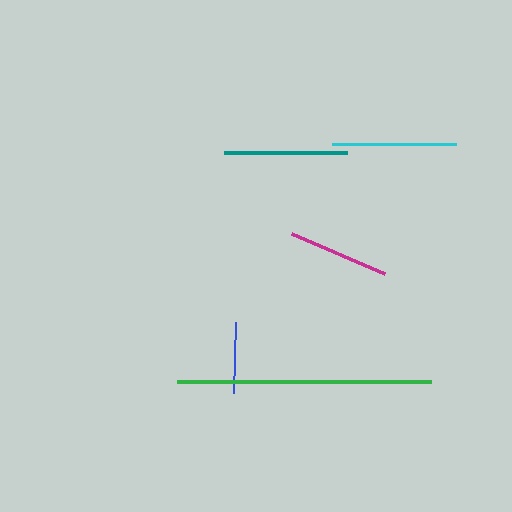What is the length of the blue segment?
The blue segment is approximately 71 pixels long.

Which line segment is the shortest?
The blue line is the shortest at approximately 71 pixels.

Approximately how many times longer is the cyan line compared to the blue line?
The cyan line is approximately 1.8 times the length of the blue line.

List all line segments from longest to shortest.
From longest to shortest: green, cyan, teal, magenta, blue.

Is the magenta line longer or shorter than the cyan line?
The cyan line is longer than the magenta line.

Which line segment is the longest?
The green line is the longest at approximately 254 pixels.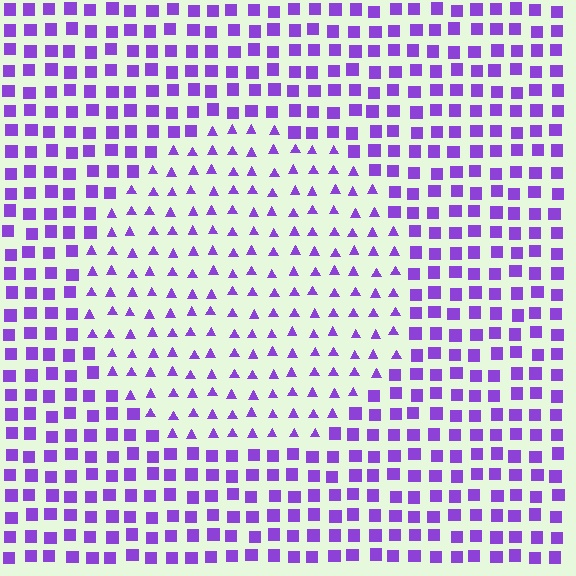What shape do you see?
I see a circle.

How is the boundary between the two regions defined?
The boundary is defined by a change in element shape: triangles inside vs. squares outside. All elements share the same color and spacing.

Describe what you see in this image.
The image is filled with small purple elements arranged in a uniform grid. A circle-shaped region contains triangles, while the surrounding area contains squares. The boundary is defined purely by the change in element shape.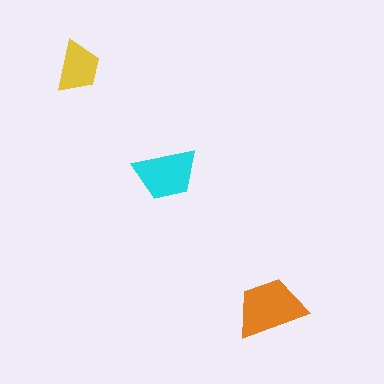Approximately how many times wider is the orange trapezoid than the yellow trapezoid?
About 1.5 times wider.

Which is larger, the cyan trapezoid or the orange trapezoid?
The orange one.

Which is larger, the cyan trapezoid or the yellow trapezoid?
The cyan one.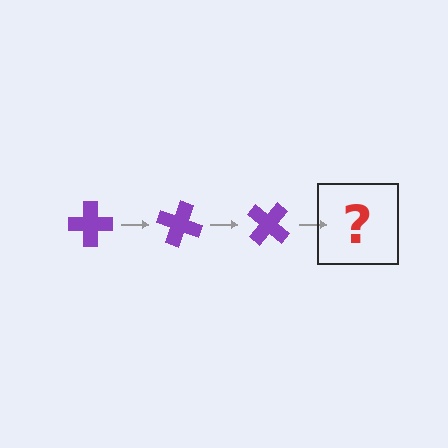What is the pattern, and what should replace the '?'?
The pattern is that the cross rotates 20 degrees each step. The '?' should be a purple cross rotated 60 degrees.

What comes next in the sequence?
The next element should be a purple cross rotated 60 degrees.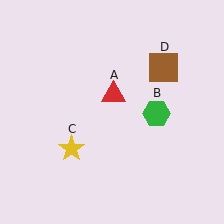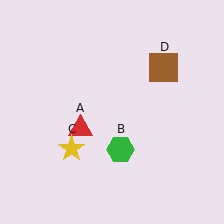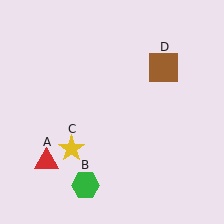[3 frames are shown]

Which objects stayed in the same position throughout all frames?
Yellow star (object C) and brown square (object D) remained stationary.